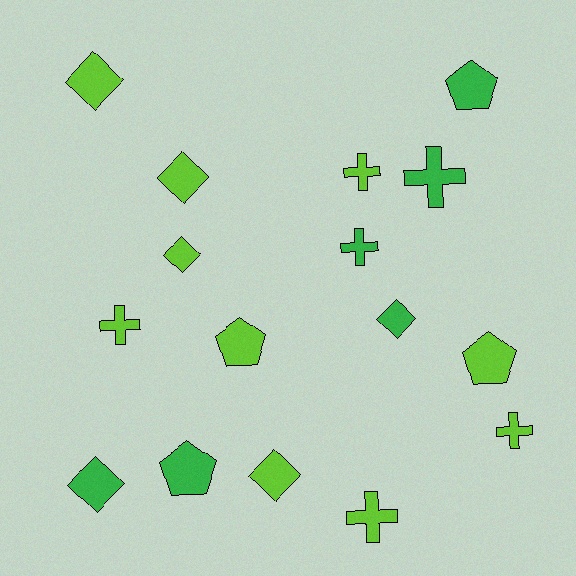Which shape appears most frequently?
Diamond, with 6 objects.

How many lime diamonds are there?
There are 4 lime diamonds.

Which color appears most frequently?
Lime, with 10 objects.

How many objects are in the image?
There are 16 objects.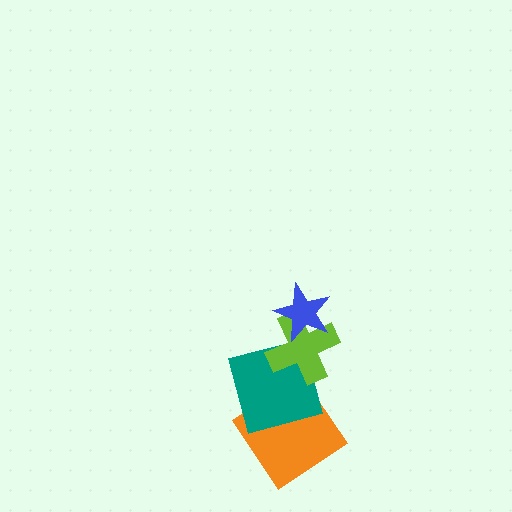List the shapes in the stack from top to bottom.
From top to bottom: the blue star, the lime cross, the teal square, the orange diamond.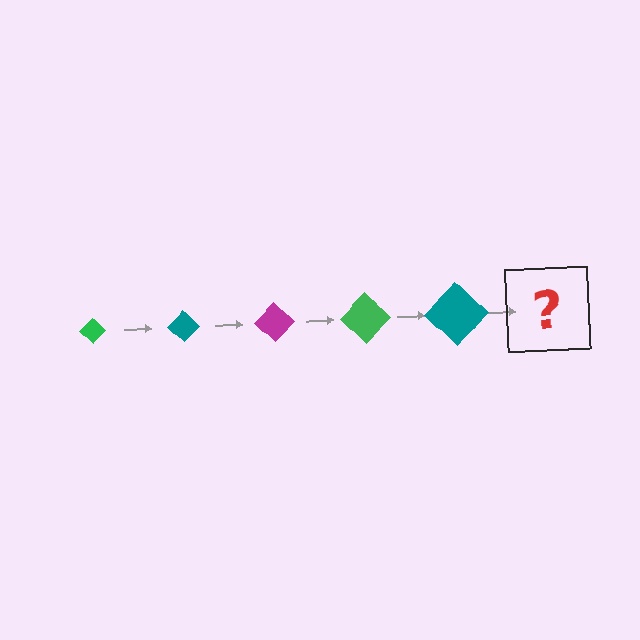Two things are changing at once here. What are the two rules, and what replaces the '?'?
The two rules are that the diamond grows larger each step and the color cycles through green, teal, and magenta. The '?' should be a magenta diamond, larger than the previous one.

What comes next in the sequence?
The next element should be a magenta diamond, larger than the previous one.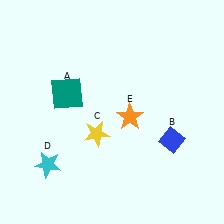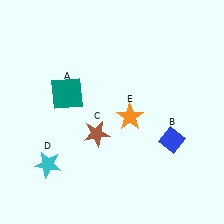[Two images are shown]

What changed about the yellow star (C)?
In Image 1, C is yellow. In Image 2, it changed to brown.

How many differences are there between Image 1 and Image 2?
There is 1 difference between the two images.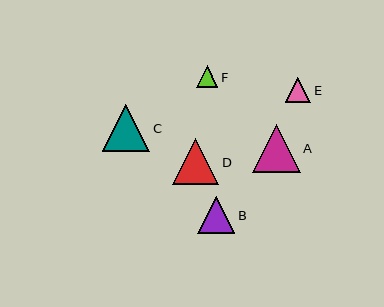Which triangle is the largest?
Triangle A is the largest with a size of approximately 48 pixels.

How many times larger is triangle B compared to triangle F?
Triangle B is approximately 1.7 times the size of triangle F.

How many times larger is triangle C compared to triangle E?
Triangle C is approximately 1.9 times the size of triangle E.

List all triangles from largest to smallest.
From largest to smallest: A, C, D, B, E, F.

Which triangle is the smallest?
Triangle F is the smallest with a size of approximately 21 pixels.